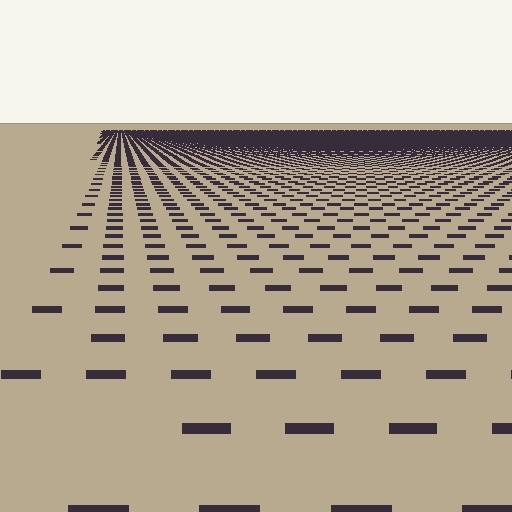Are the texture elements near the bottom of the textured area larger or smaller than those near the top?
Larger. Near the bottom, elements are closer to the viewer and appear at a bigger on-screen size.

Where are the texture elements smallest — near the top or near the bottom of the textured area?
Near the top.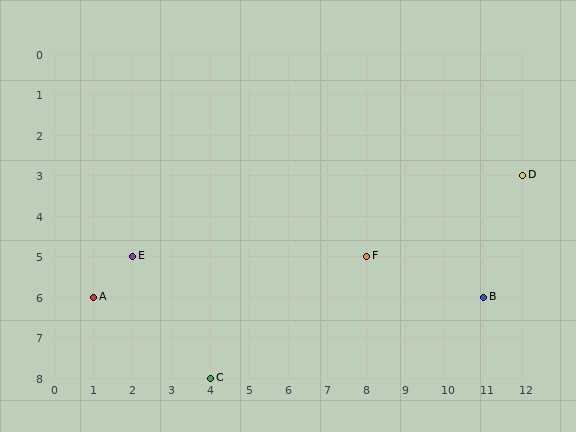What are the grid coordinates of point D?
Point D is at grid coordinates (12, 3).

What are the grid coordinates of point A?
Point A is at grid coordinates (1, 6).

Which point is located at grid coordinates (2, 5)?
Point E is at (2, 5).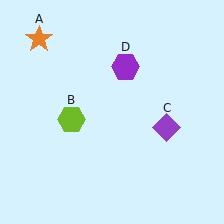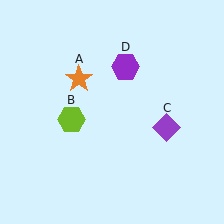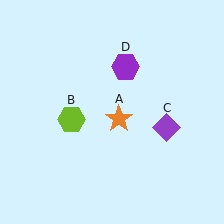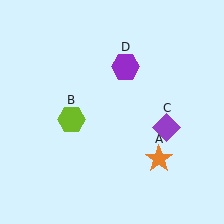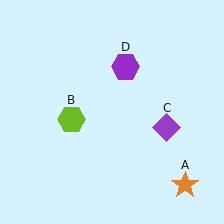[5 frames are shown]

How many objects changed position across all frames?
1 object changed position: orange star (object A).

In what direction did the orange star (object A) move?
The orange star (object A) moved down and to the right.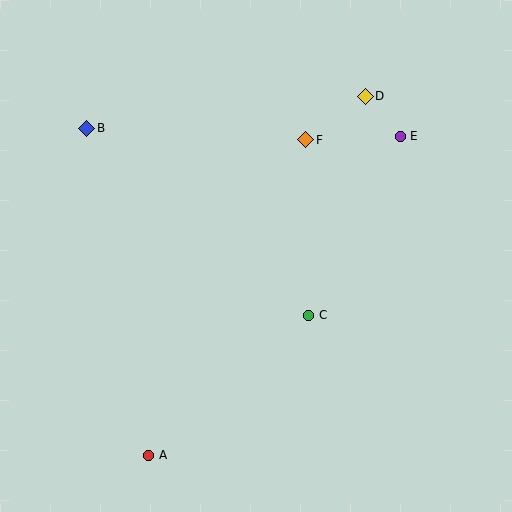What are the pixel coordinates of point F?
Point F is at (306, 140).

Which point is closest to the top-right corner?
Point D is closest to the top-right corner.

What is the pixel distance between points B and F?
The distance between B and F is 219 pixels.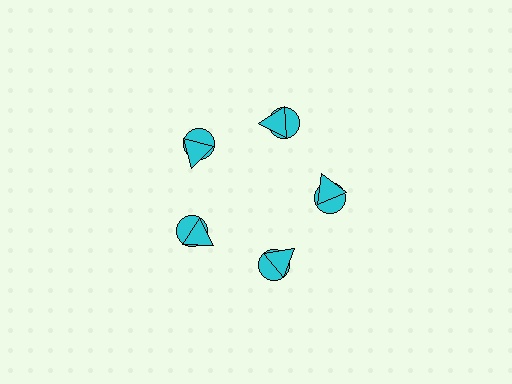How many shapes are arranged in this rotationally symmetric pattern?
There are 10 shapes, arranged in 5 groups of 2.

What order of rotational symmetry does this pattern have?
This pattern has 5-fold rotational symmetry.